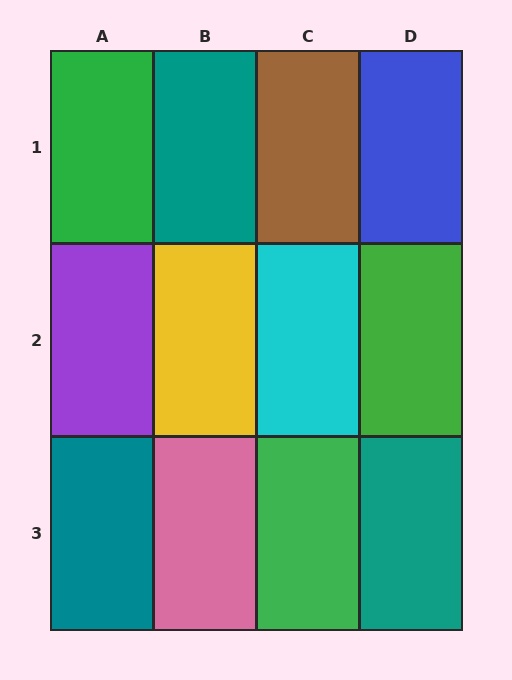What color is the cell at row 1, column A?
Green.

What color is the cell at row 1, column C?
Brown.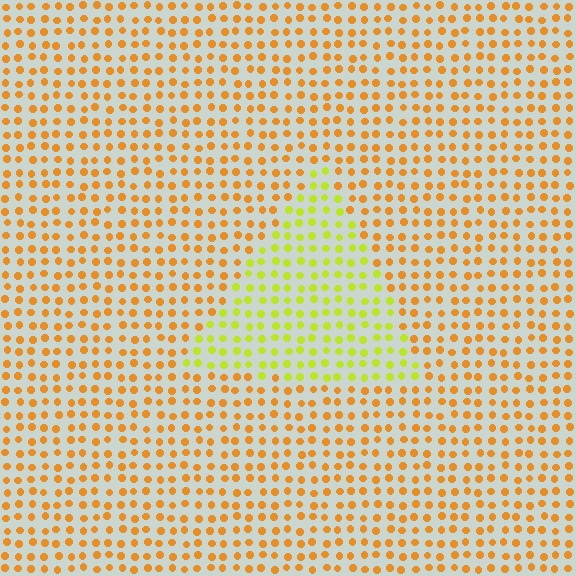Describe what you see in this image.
The image is filled with small orange elements in a uniform arrangement. A triangle-shaped region is visible where the elements are tinted to a slightly different hue, forming a subtle color boundary.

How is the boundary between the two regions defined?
The boundary is defined purely by a slight shift in hue (about 42 degrees). Spacing, size, and orientation are identical on both sides.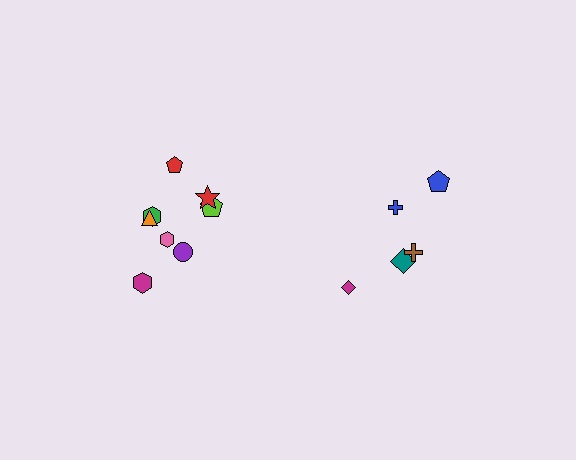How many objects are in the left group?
There are 8 objects.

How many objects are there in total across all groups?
There are 13 objects.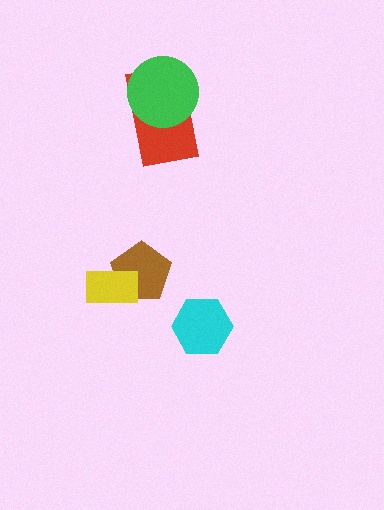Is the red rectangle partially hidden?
Yes, it is partially covered by another shape.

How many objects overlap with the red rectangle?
1 object overlaps with the red rectangle.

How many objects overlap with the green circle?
1 object overlaps with the green circle.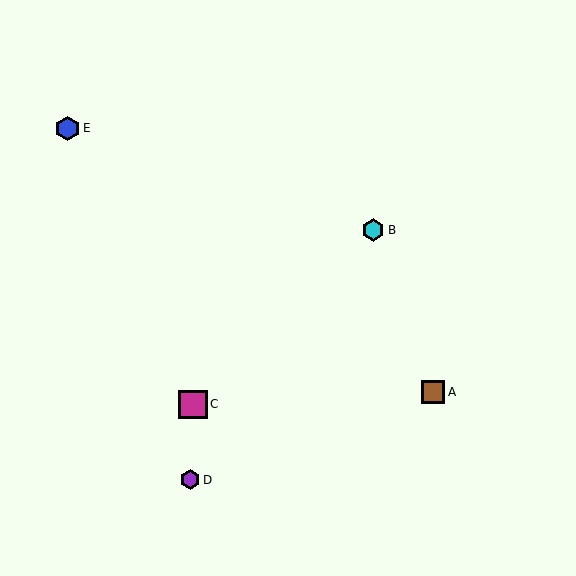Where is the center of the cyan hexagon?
The center of the cyan hexagon is at (373, 230).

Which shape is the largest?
The magenta square (labeled C) is the largest.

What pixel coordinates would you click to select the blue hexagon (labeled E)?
Click at (68, 129) to select the blue hexagon E.